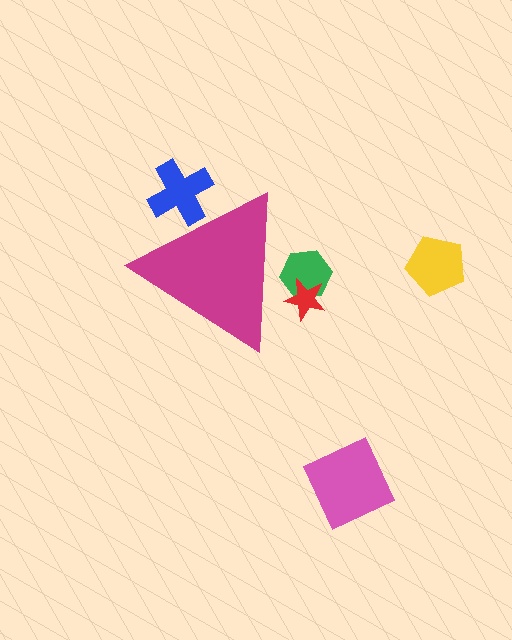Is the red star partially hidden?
Yes, the red star is partially hidden behind the magenta triangle.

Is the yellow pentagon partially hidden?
No, the yellow pentagon is fully visible.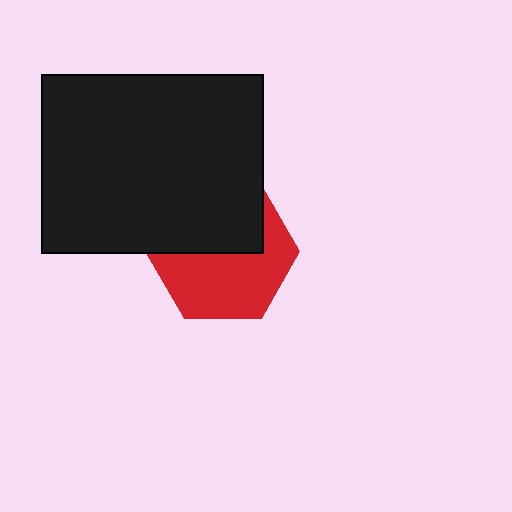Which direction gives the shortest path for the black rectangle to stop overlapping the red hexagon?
Moving up gives the shortest separation.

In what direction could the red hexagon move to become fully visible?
The red hexagon could move down. That would shift it out from behind the black rectangle entirely.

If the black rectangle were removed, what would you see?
You would see the complete red hexagon.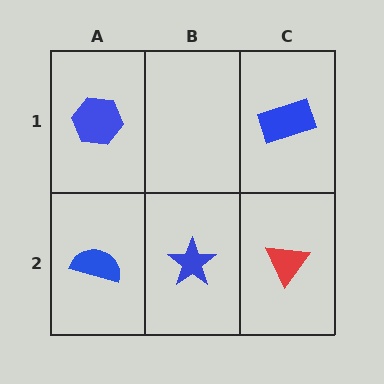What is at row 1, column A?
A blue hexagon.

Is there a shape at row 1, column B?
No, that cell is empty.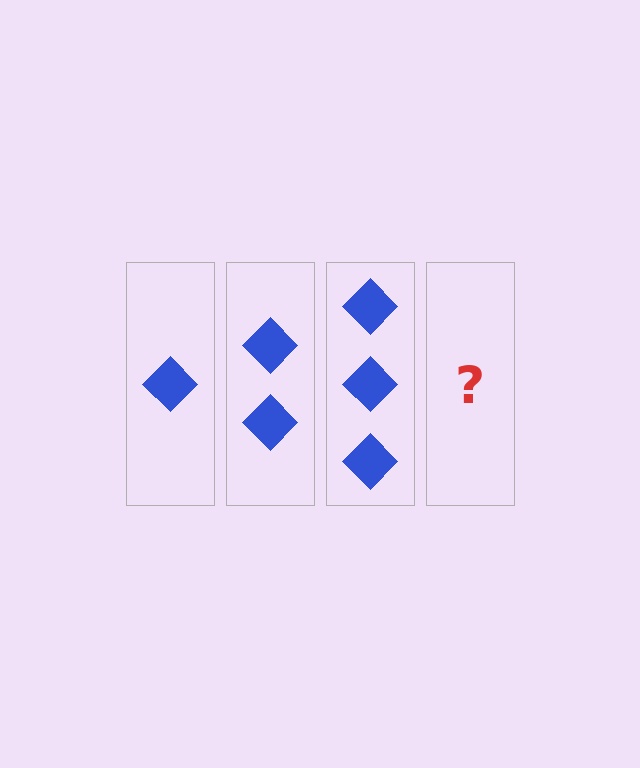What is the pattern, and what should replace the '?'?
The pattern is that each step adds one more diamond. The '?' should be 4 diamonds.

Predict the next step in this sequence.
The next step is 4 diamonds.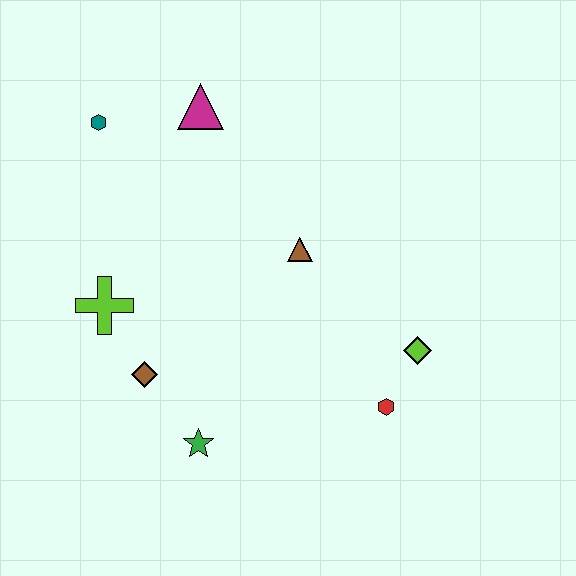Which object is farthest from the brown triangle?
The teal hexagon is farthest from the brown triangle.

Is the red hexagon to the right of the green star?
Yes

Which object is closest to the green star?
The brown diamond is closest to the green star.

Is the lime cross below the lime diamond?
No